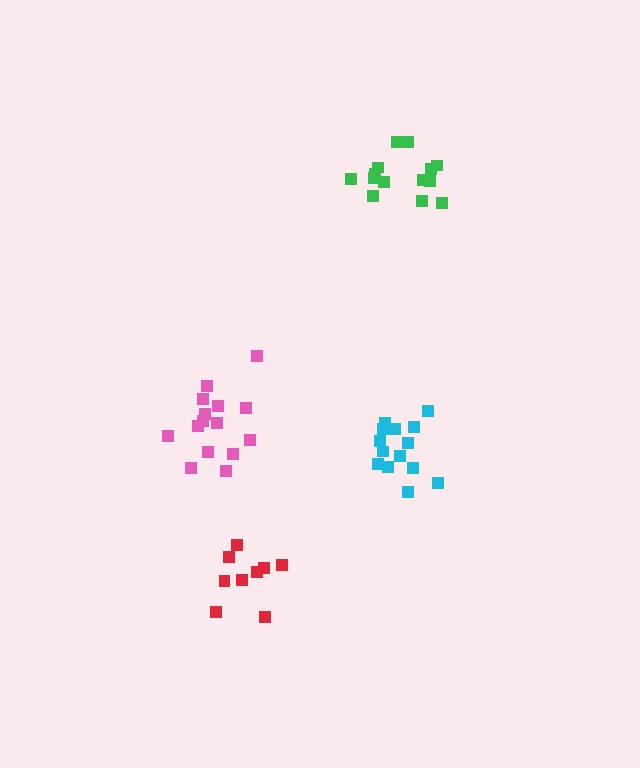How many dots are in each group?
Group 1: 15 dots, Group 2: 9 dots, Group 3: 14 dots, Group 4: 14 dots (52 total).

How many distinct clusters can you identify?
There are 4 distinct clusters.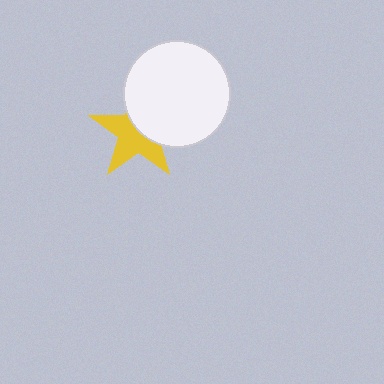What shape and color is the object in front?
The object in front is a white circle.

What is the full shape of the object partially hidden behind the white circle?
The partially hidden object is a yellow star.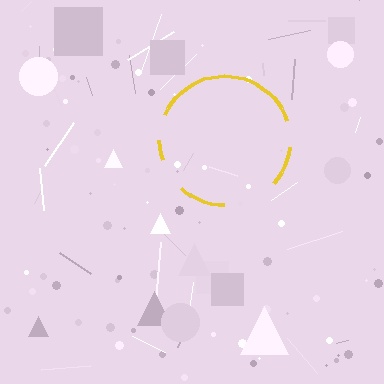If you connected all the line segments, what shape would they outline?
They would outline a circle.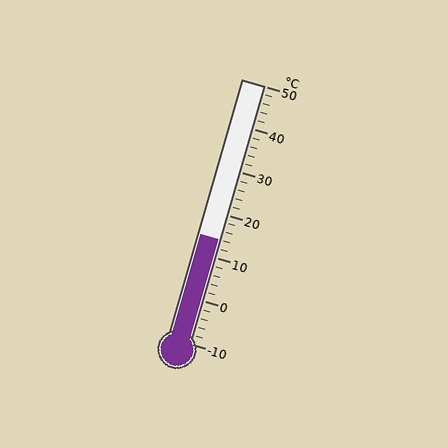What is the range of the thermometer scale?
The thermometer scale ranges from -10°C to 50°C.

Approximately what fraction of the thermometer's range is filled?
The thermometer is filled to approximately 40% of its range.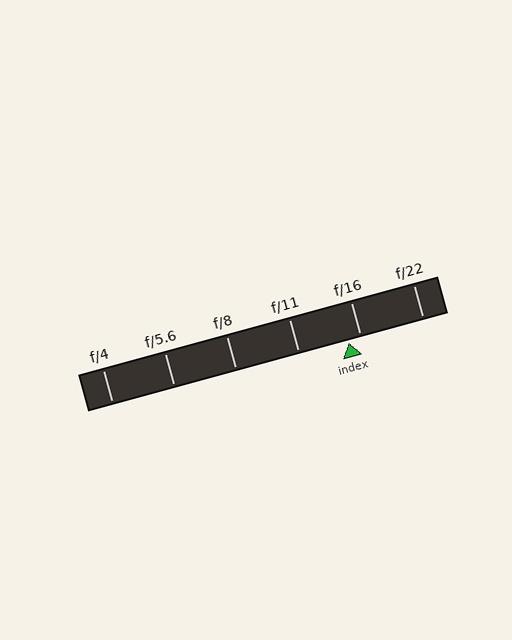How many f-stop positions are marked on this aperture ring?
There are 6 f-stop positions marked.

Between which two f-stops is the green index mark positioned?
The index mark is between f/11 and f/16.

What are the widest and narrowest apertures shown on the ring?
The widest aperture shown is f/4 and the narrowest is f/22.